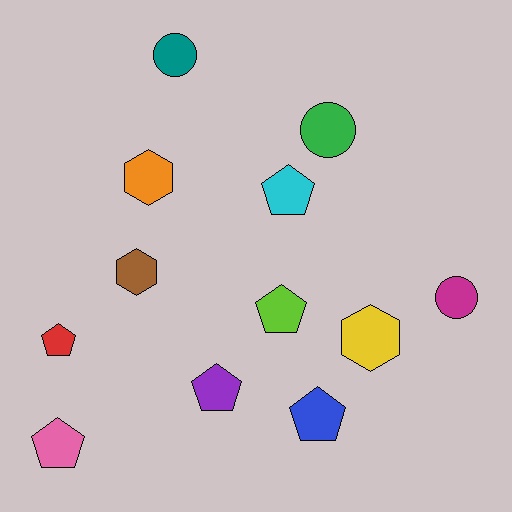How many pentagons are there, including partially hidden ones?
There are 6 pentagons.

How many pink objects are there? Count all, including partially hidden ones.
There is 1 pink object.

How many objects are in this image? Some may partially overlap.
There are 12 objects.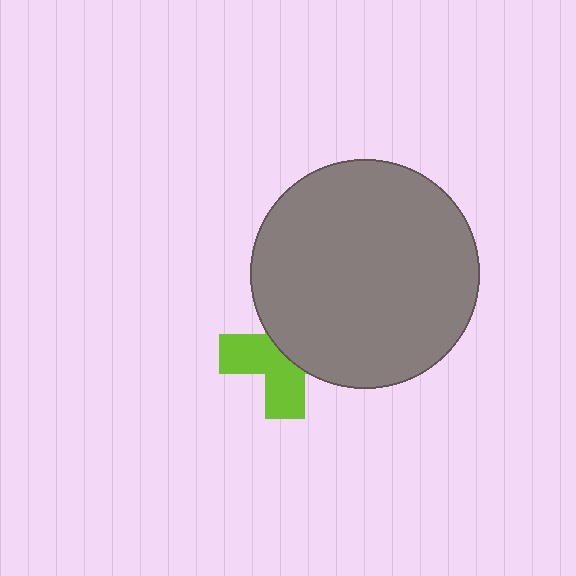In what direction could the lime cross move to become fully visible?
The lime cross could move toward the lower-left. That would shift it out from behind the gray circle entirely.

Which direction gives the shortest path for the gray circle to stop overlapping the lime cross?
Moving toward the upper-right gives the shortest separation.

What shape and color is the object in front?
The object in front is a gray circle.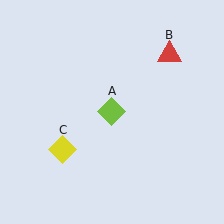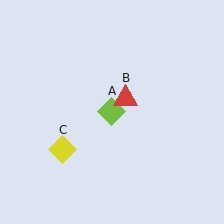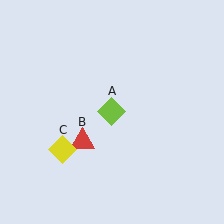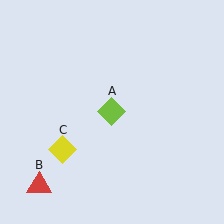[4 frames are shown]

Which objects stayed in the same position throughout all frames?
Lime diamond (object A) and yellow diamond (object C) remained stationary.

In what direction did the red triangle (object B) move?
The red triangle (object B) moved down and to the left.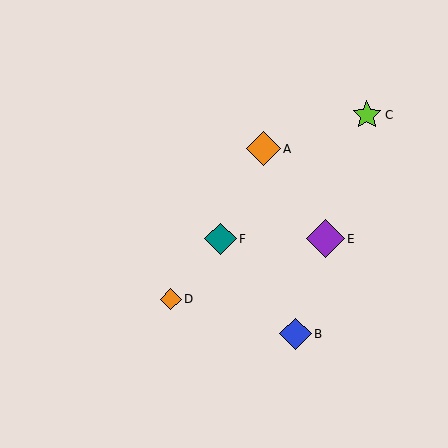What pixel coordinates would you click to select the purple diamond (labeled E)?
Click at (325, 239) to select the purple diamond E.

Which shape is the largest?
The purple diamond (labeled E) is the largest.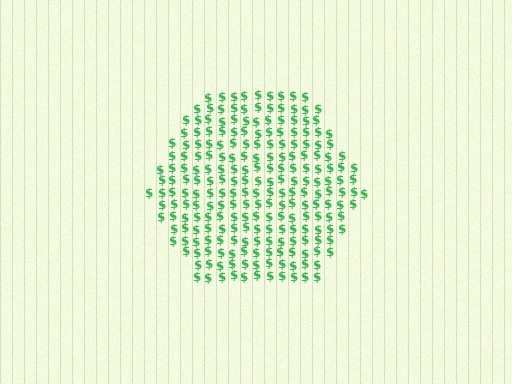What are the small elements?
The small elements are dollar signs.